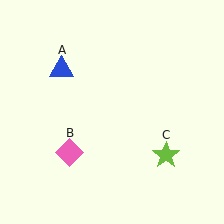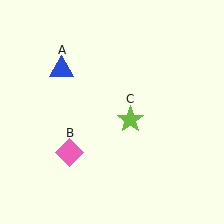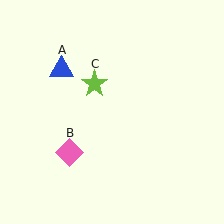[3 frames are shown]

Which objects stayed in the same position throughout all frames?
Blue triangle (object A) and pink diamond (object B) remained stationary.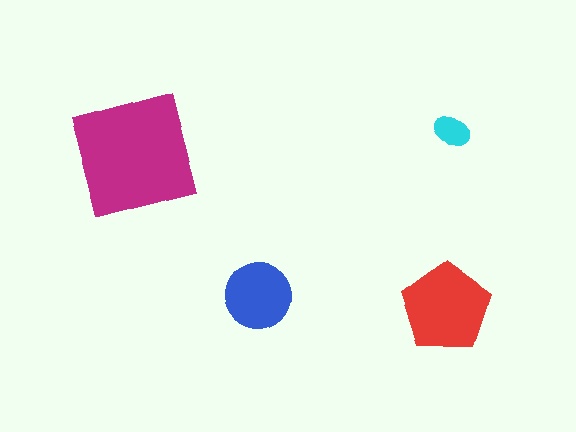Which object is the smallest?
The cyan ellipse.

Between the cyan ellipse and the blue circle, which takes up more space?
The blue circle.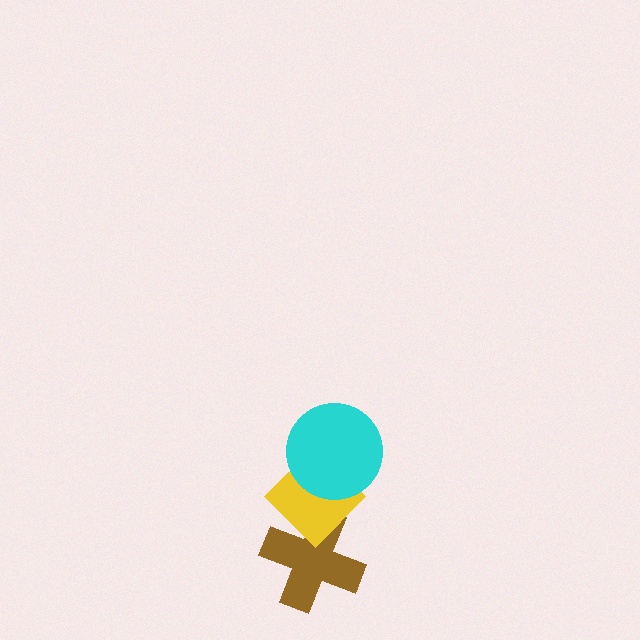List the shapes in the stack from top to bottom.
From top to bottom: the cyan circle, the yellow diamond, the brown cross.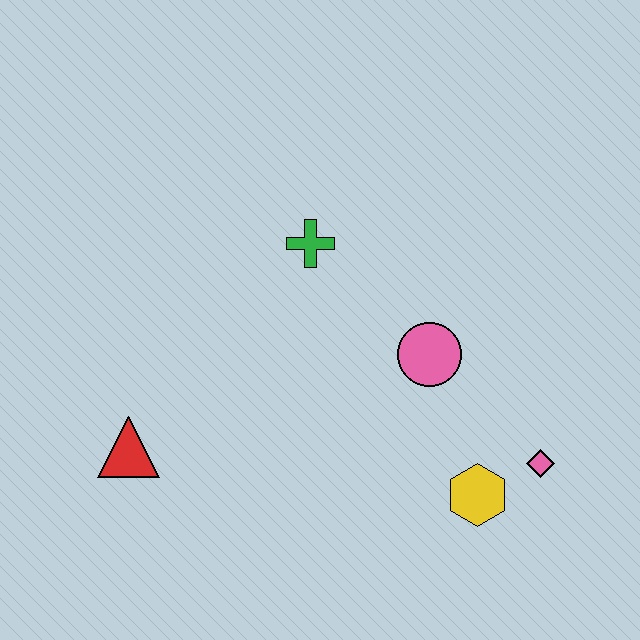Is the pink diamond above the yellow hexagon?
Yes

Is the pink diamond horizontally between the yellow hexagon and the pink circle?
No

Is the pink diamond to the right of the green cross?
Yes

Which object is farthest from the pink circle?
The red triangle is farthest from the pink circle.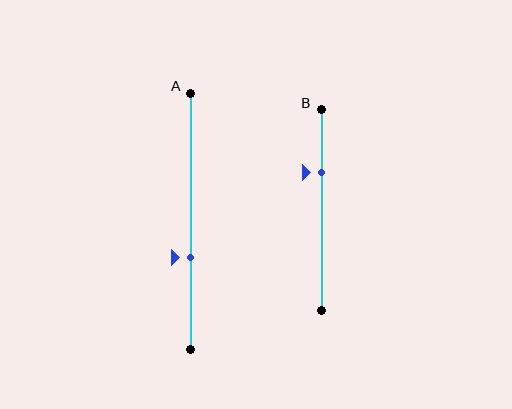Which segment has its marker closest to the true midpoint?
Segment A has its marker closest to the true midpoint.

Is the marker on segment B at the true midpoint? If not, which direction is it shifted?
No, the marker on segment B is shifted upward by about 19% of the segment length.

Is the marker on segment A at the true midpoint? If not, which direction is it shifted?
No, the marker on segment A is shifted downward by about 14% of the segment length.